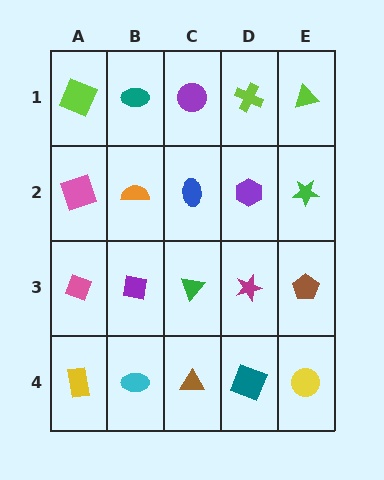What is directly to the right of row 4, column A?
A cyan ellipse.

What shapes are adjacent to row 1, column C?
A blue ellipse (row 2, column C), a teal ellipse (row 1, column B), a lime cross (row 1, column D).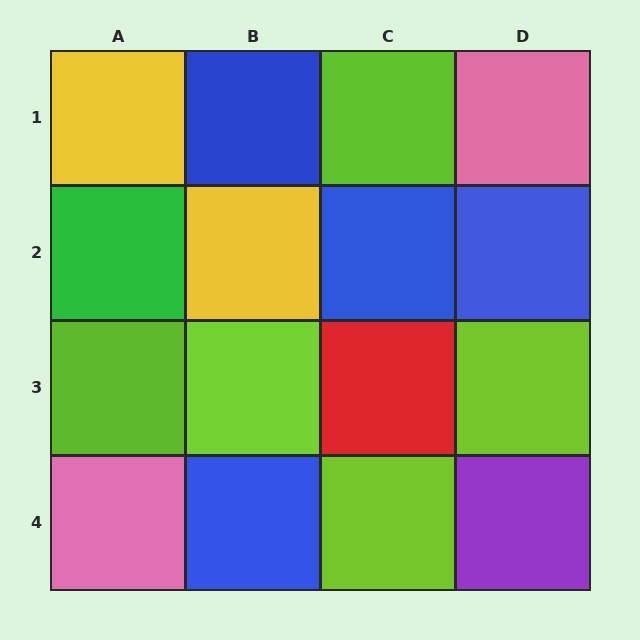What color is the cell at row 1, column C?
Lime.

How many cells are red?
1 cell is red.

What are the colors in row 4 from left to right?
Pink, blue, lime, purple.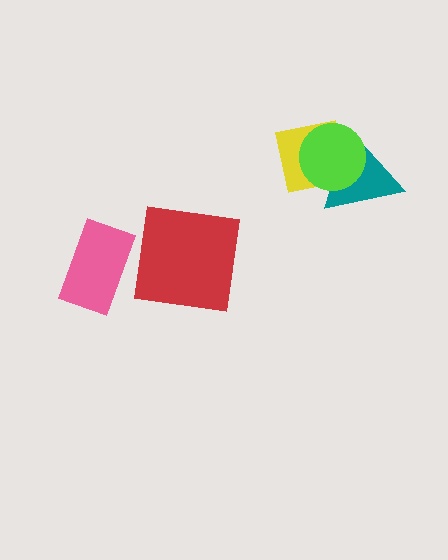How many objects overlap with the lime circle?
2 objects overlap with the lime circle.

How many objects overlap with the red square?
0 objects overlap with the red square.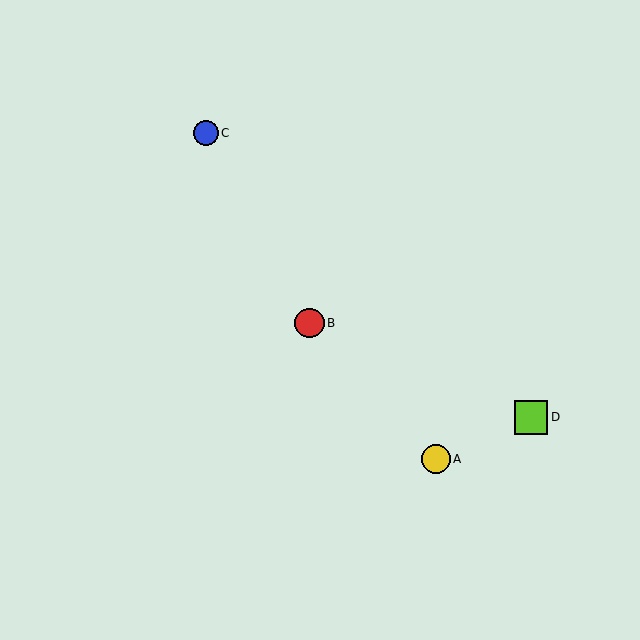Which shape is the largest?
The lime square (labeled D) is the largest.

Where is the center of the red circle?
The center of the red circle is at (309, 323).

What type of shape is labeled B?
Shape B is a red circle.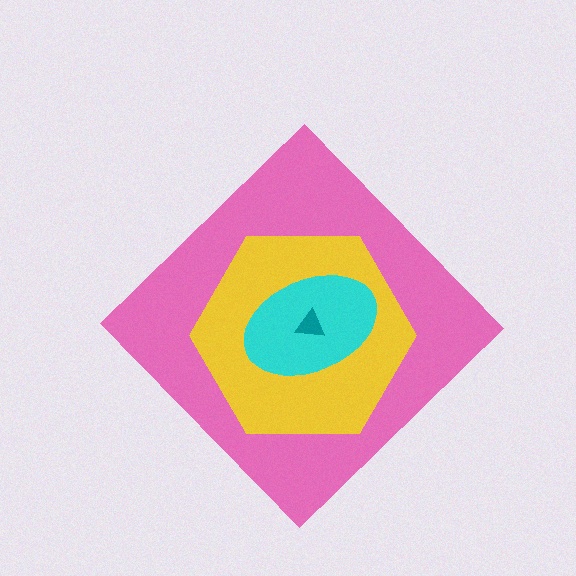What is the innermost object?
The teal triangle.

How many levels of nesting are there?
4.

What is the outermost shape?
The pink diamond.